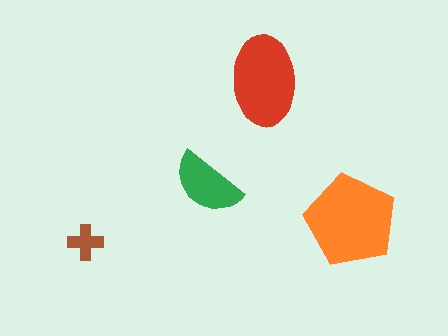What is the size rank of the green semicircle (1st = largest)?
3rd.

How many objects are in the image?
There are 4 objects in the image.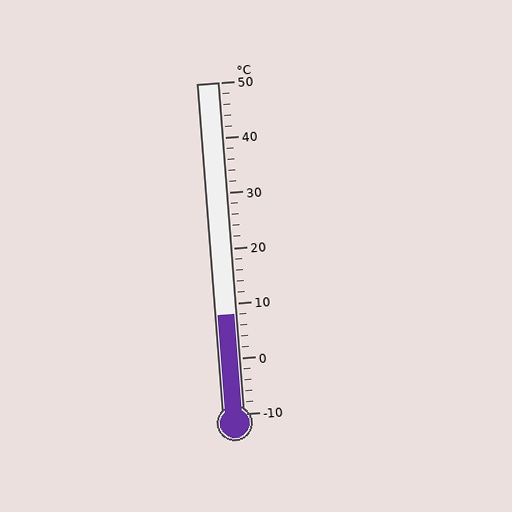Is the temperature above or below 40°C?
The temperature is below 40°C.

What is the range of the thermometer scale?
The thermometer scale ranges from -10°C to 50°C.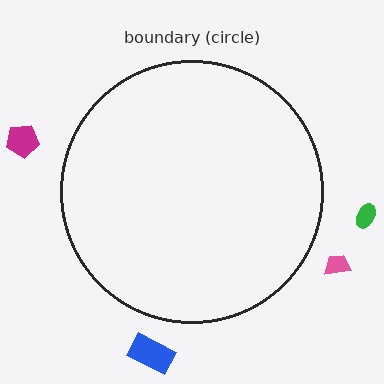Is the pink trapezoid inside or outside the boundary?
Outside.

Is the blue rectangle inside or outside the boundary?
Outside.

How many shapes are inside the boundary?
0 inside, 4 outside.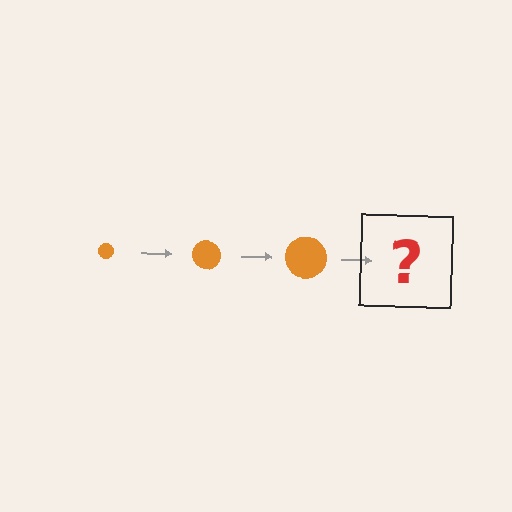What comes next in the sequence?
The next element should be an orange circle, larger than the previous one.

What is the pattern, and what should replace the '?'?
The pattern is that the circle gets progressively larger each step. The '?' should be an orange circle, larger than the previous one.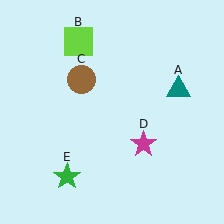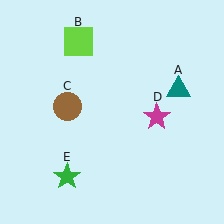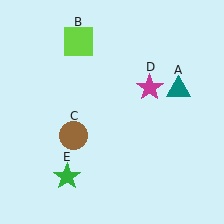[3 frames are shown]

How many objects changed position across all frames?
2 objects changed position: brown circle (object C), magenta star (object D).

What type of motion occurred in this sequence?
The brown circle (object C), magenta star (object D) rotated counterclockwise around the center of the scene.